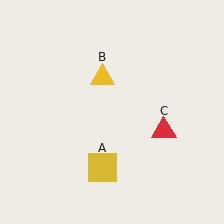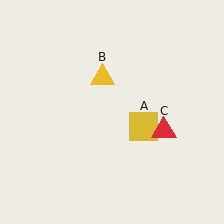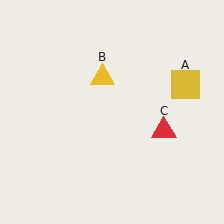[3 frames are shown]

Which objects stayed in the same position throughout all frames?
Yellow triangle (object B) and red triangle (object C) remained stationary.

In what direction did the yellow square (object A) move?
The yellow square (object A) moved up and to the right.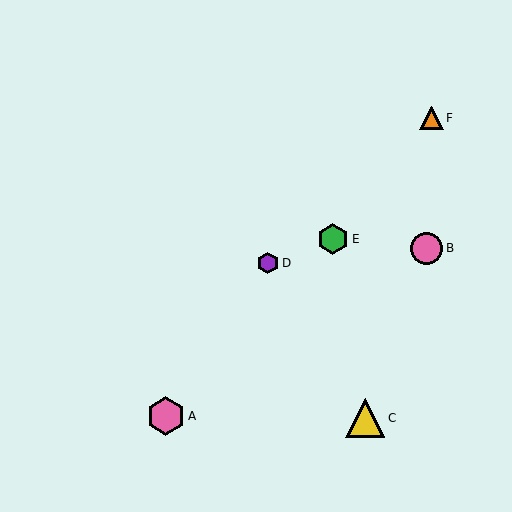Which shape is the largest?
The yellow triangle (labeled C) is the largest.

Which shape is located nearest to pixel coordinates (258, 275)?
The purple hexagon (labeled D) at (268, 263) is nearest to that location.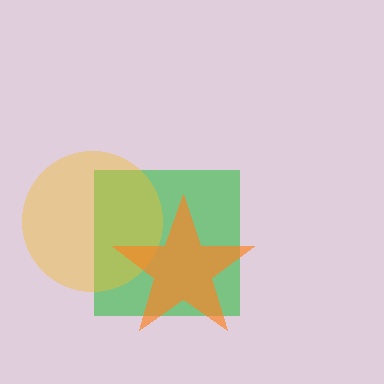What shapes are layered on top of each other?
The layered shapes are: a green square, a yellow circle, an orange star.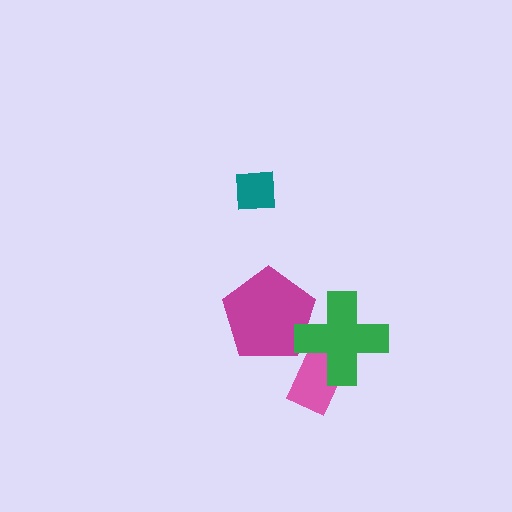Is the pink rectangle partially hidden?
Yes, it is partially covered by another shape.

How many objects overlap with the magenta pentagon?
1 object overlaps with the magenta pentagon.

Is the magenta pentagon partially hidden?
Yes, it is partially covered by another shape.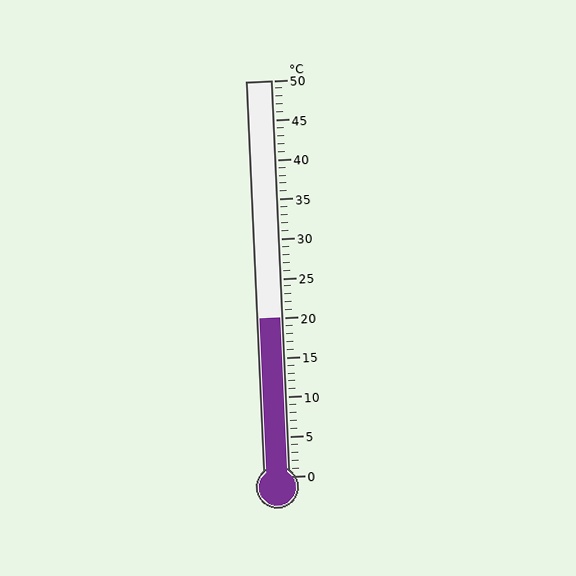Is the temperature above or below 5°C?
The temperature is above 5°C.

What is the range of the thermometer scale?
The thermometer scale ranges from 0°C to 50°C.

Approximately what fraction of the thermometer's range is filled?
The thermometer is filled to approximately 40% of its range.